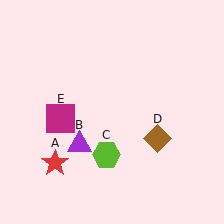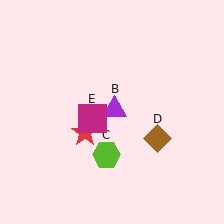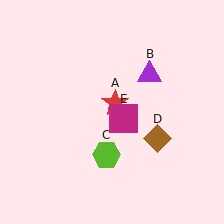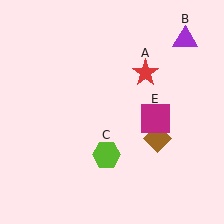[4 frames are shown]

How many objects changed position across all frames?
3 objects changed position: red star (object A), purple triangle (object B), magenta square (object E).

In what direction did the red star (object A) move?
The red star (object A) moved up and to the right.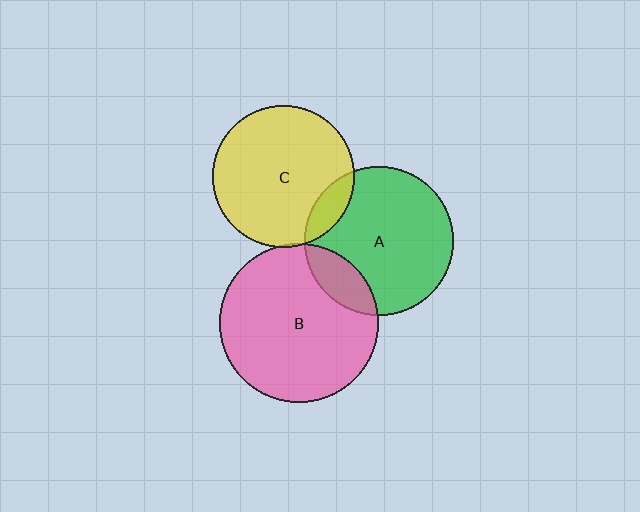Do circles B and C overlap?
Yes.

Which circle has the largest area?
Circle B (pink).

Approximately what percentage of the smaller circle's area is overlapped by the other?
Approximately 5%.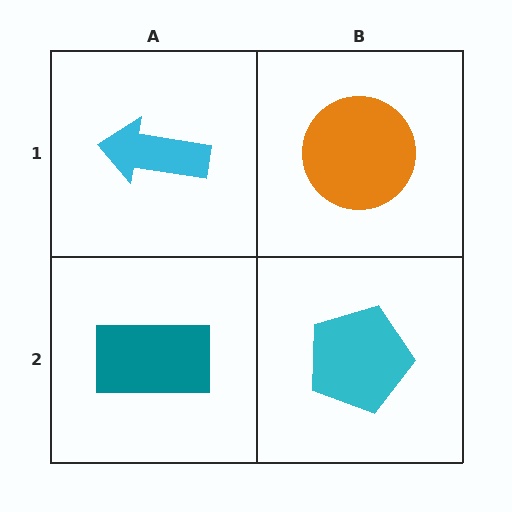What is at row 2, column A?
A teal rectangle.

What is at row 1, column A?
A cyan arrow.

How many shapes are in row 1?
2 shapes.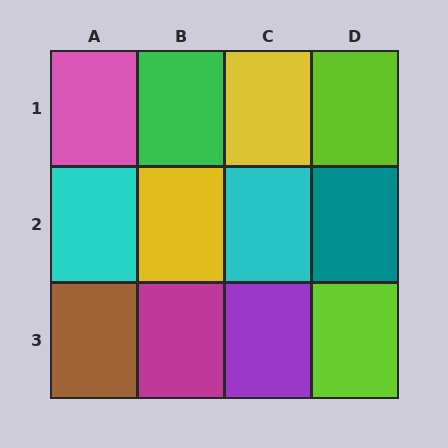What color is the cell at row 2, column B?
Yellow.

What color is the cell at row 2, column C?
Cyan.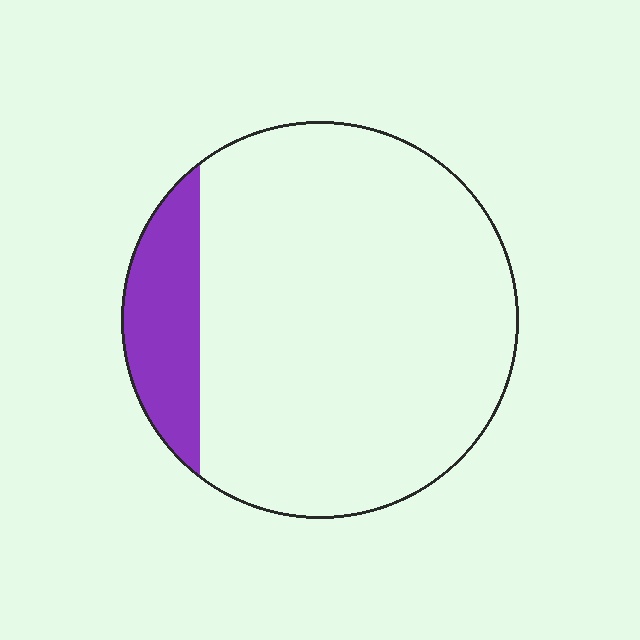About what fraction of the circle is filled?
About one eighth (1/8).